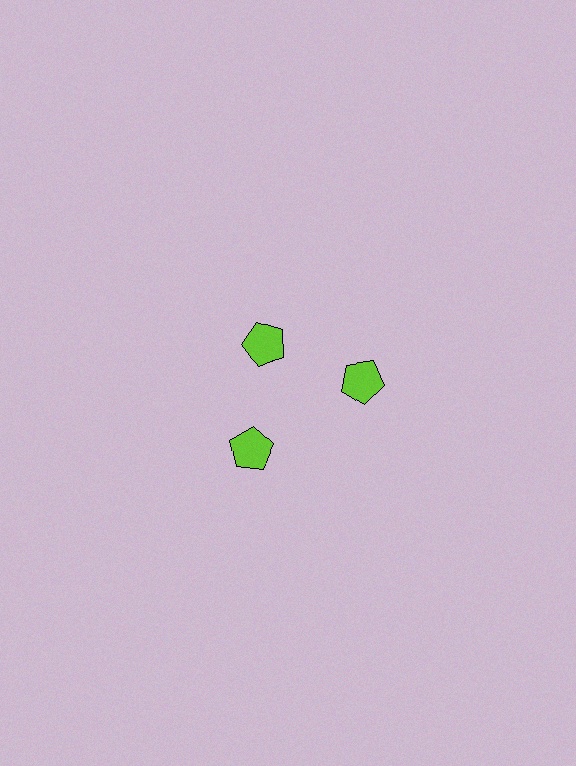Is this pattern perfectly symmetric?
No. The 3 lime pentagons are arranged in a ring, but one element near the 11 o'clock position is pulled inward toward the center, breaking the 3-fold rotational symmetry.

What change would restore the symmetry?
The symmetry would be restored by moving it outward, back onto the ring so that all 3 pentagons sit at equal angles and equal distance from the center.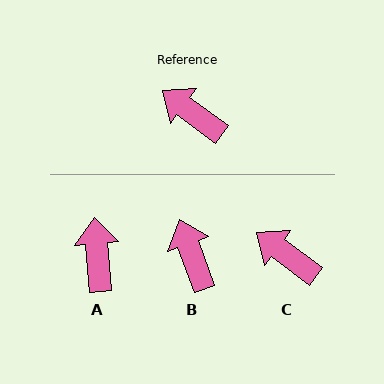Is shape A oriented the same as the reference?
No, it is off by about 49 degrees.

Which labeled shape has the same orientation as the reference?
C.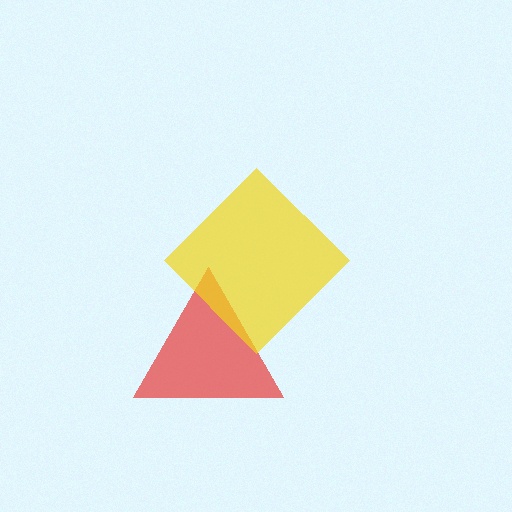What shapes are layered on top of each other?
The layered shapes are: a red triangle, a yellow diamond.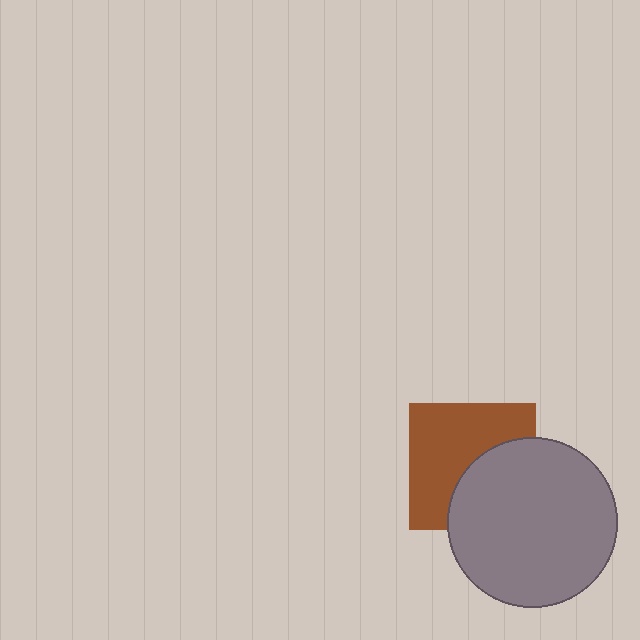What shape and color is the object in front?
The object in front is a gray circle.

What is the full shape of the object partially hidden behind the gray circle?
The partially hidden object is a brown square.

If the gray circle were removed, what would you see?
You would see the complete brown square.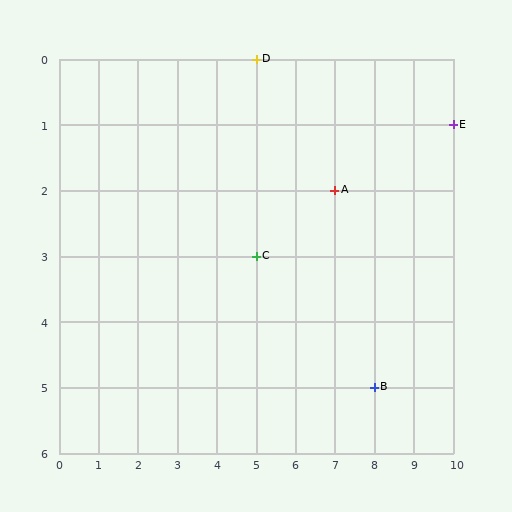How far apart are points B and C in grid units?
Points B and C are 3 columns and 2 rows apart (about 3.6 grid units diagonally).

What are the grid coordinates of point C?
Point C is at grid coordinates (5, 3).